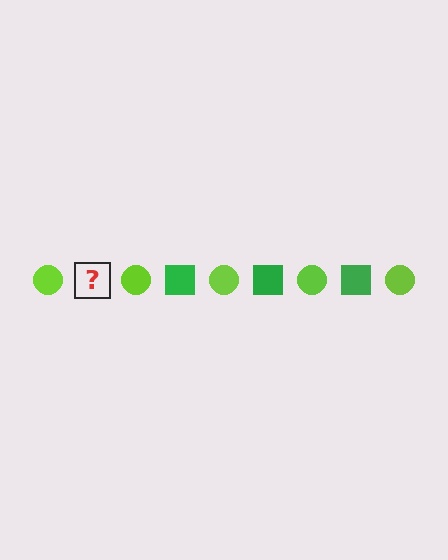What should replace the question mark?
The question mark should be replaced with a green square.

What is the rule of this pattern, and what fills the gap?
The rule is that the pattern alternates between lime circle and green square. The gap should be filled with a green square.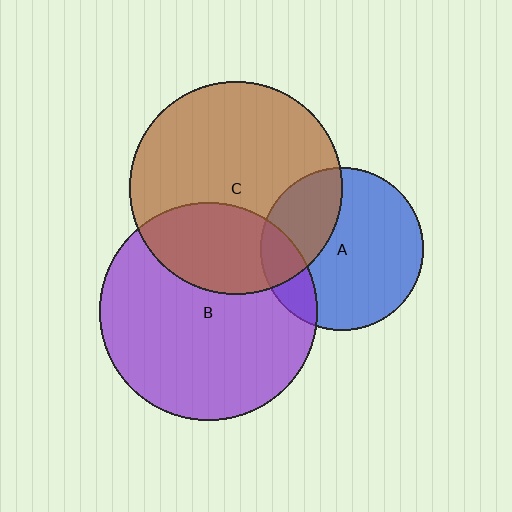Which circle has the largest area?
Circle B (purple).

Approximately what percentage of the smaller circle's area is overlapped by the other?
Approximately 15%.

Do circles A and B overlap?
Yes.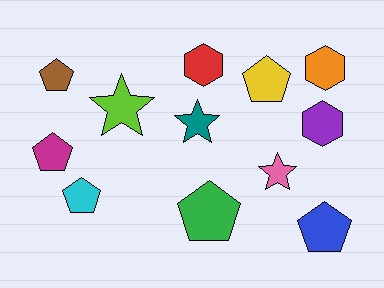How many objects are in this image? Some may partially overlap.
There are 12 objects.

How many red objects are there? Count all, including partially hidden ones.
There is 1 red object.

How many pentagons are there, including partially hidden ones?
There are 6 pentagons.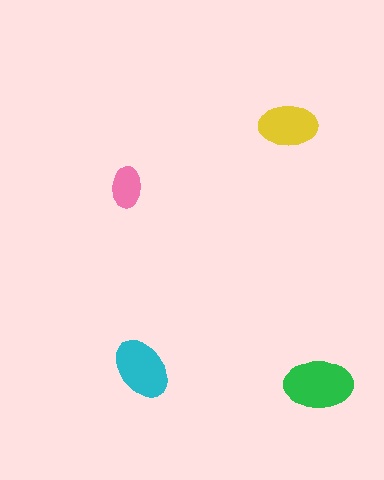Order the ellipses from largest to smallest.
the green one, the cyan one, the yellow one, the pink one.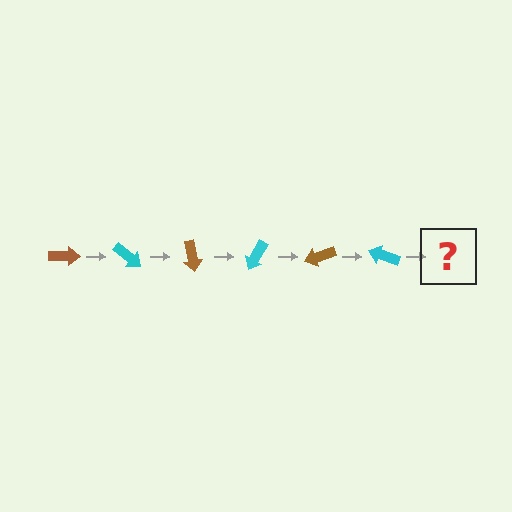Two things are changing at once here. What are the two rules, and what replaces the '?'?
The two rules are that it rotates 40 degrees each step and the color cycles through brown and cyan. The '?' should be a brown arrow, rotated 240 degrees from the start.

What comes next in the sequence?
The next element should be a brown arrow, rotated 240 degrees from the start.